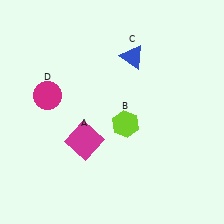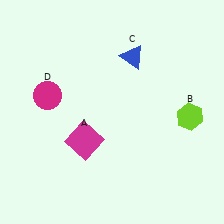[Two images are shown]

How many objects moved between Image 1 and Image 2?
1 object moved between the two images.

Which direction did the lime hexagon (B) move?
The lime hexagon (B) moved right.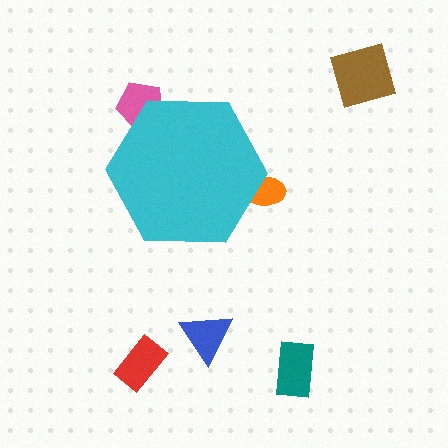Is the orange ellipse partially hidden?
Yes, the orange ellipse is partially hidden behind the cyan hexagon.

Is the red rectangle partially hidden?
No, the red rectangle is fully visible.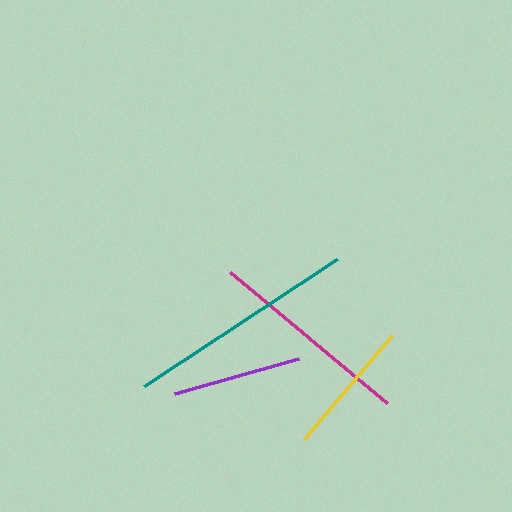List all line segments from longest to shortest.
From longest to shortest: teal, magenta, yellow, purple.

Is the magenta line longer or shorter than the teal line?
The teal line is longer than the magenta line.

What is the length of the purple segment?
The purple segment is approximately 128 pixels long.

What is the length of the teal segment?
The teal segment is approximately 231 pixels long.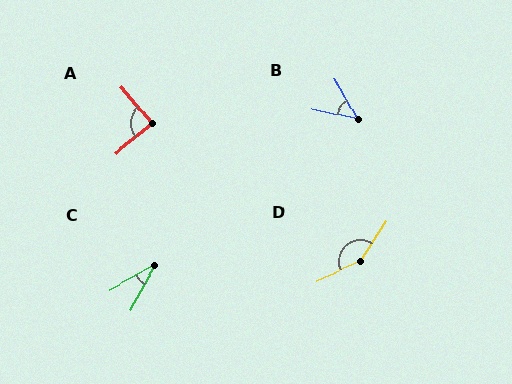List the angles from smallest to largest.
C (32°), B (48°), A (89°), D (147°).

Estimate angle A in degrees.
Approximately 89 degrees.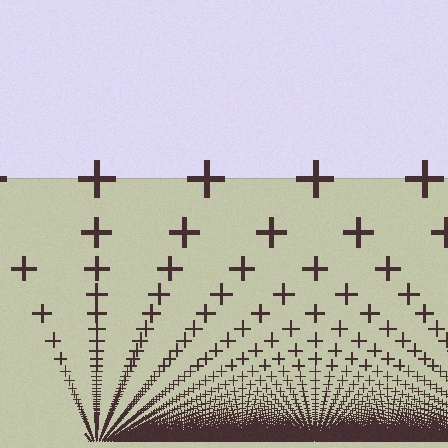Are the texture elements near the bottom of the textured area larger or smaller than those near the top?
Smaller. The gradient is inverted — elements near the bottom are smaller and denser.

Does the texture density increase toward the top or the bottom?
Density increases toward the bottom.